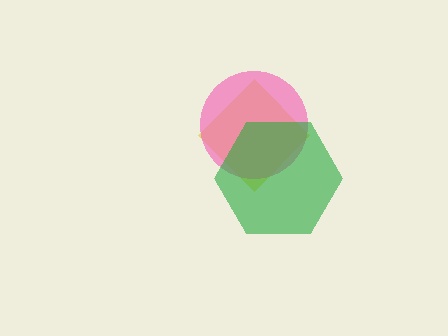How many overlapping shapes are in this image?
There are 3 overlapping shapes in the image.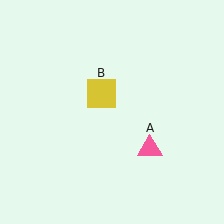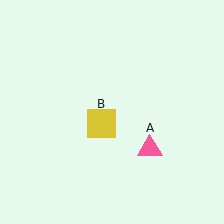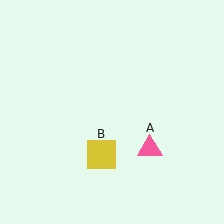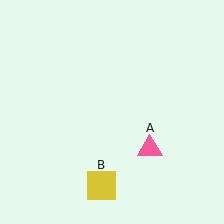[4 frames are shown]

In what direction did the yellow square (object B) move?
The yellow square (object B) moved down.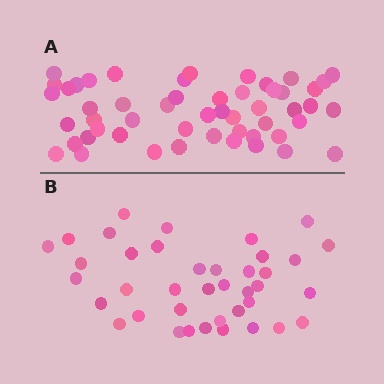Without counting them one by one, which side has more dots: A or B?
Region A (the top region) has more dots.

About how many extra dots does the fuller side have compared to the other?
Region A has approximately 15 more dots than region B.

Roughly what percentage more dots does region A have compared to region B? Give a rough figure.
About 35% more.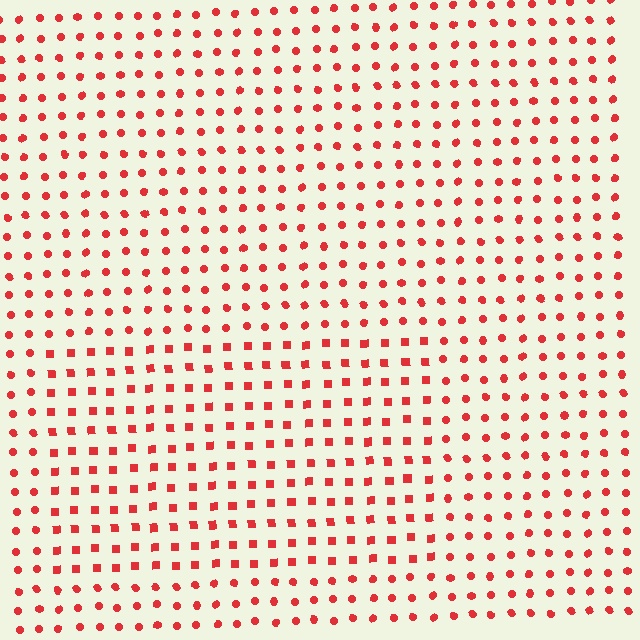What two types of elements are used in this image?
The image uses squares inside the rectangle region and circles outside it.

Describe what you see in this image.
The image is filled with small red elements arranged in a uniform grid. A rectangle-shaped region contains squares, while the surrounding area contains circles. The boundary is defined purely by the change in element shape.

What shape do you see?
I see a rectangle.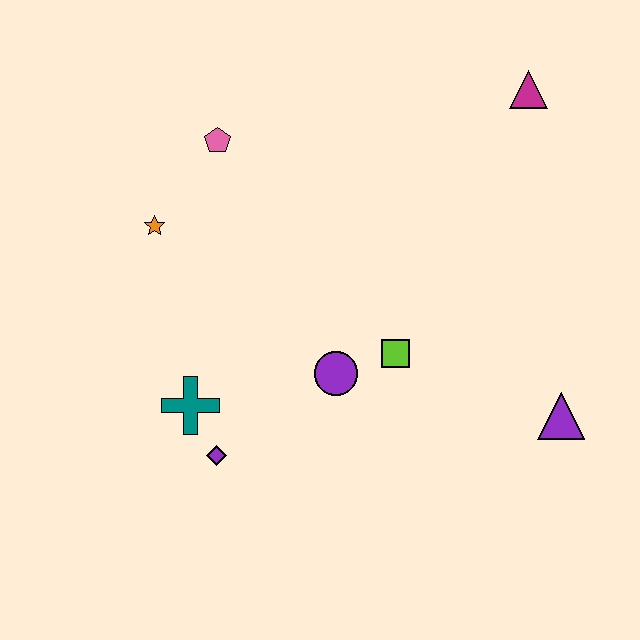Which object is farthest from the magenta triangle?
The purple diamond is farthest from the magenta triangle.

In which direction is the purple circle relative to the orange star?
The purple circle is to the right of the orange star.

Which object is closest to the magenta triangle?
The lime square is closest to the magenta triangle.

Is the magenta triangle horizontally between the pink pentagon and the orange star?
No